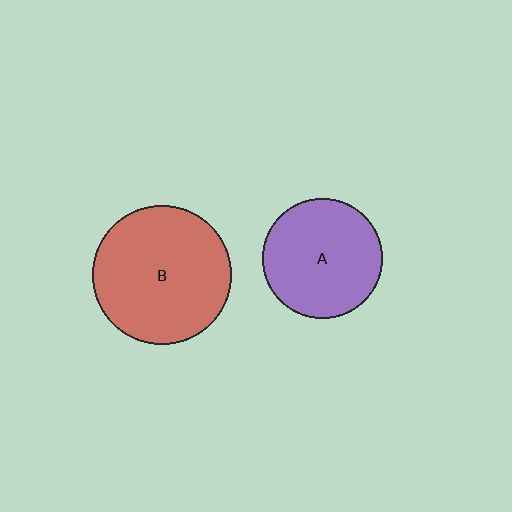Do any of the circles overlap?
No, none of the circles overlap.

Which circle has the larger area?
Circle B (red).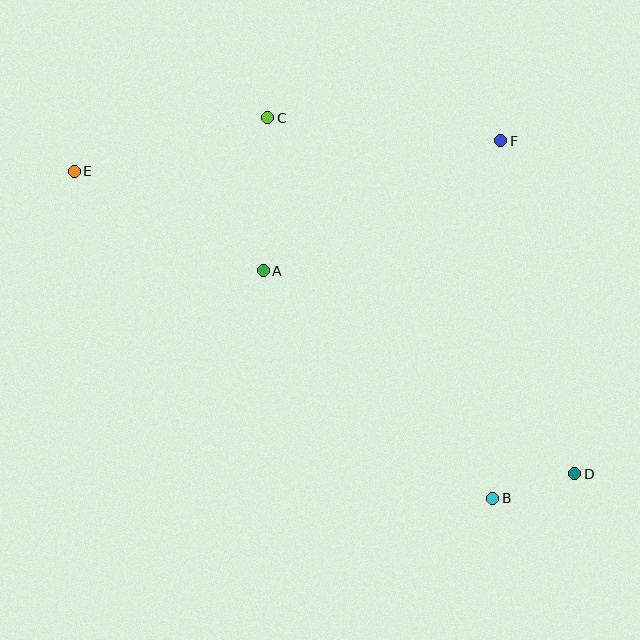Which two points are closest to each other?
Points B and D are closest to each other.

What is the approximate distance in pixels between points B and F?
The distance between B and F is approximately 358 pixels.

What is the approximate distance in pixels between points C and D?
The distance between C and D is approximately 470 pixels.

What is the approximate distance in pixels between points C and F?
The distance between C and F is approximately 234 pixels.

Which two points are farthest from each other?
Points D and E are farthest from each other.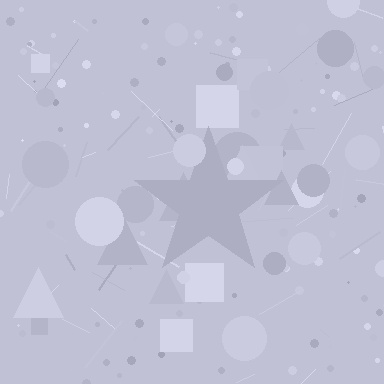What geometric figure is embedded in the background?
A star is embedded in the background.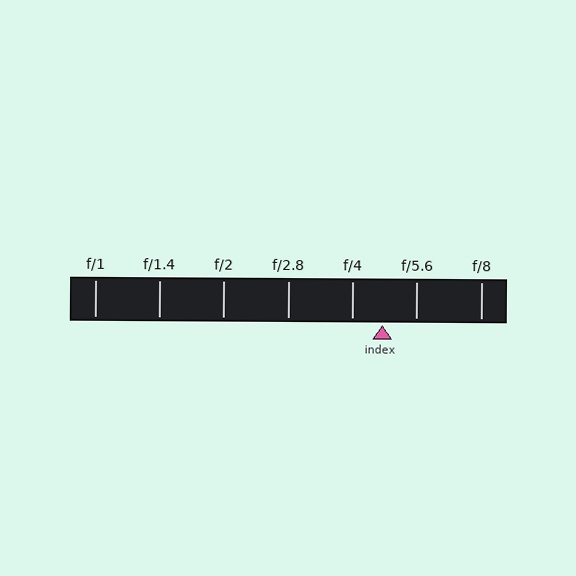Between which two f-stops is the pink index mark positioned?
The index mark is between f/4 and f/5.6.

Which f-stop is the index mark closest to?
The index mark is closest to f/4.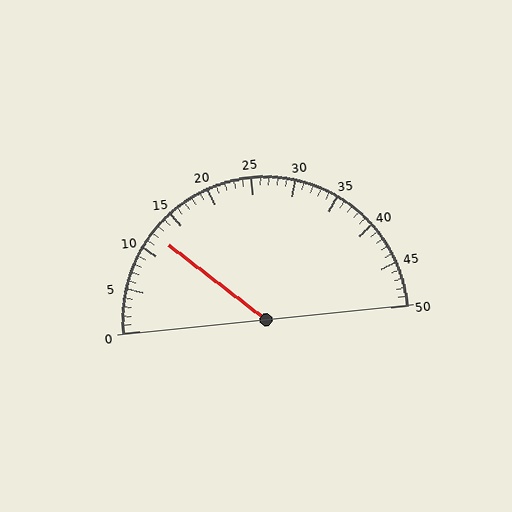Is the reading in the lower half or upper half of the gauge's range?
The reading is in the lower half of the range (0 to 50).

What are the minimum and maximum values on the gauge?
The gauge ranges from 0 to 50.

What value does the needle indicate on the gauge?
The needle indicates approximately 12.